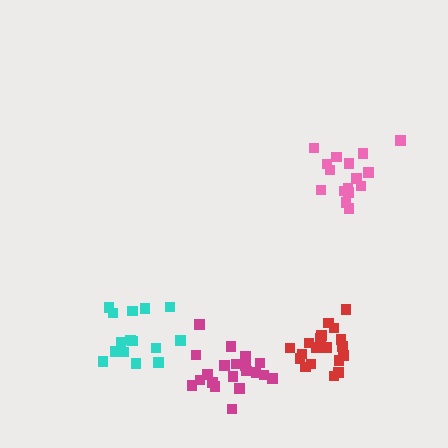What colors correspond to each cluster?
The clusters are colored: pink, red, magenta, cyan.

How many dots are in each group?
Group 1: 16 dots, Group 2: 19 dots, Group 3: 20 dots, Group 4: 15 dots (70 total).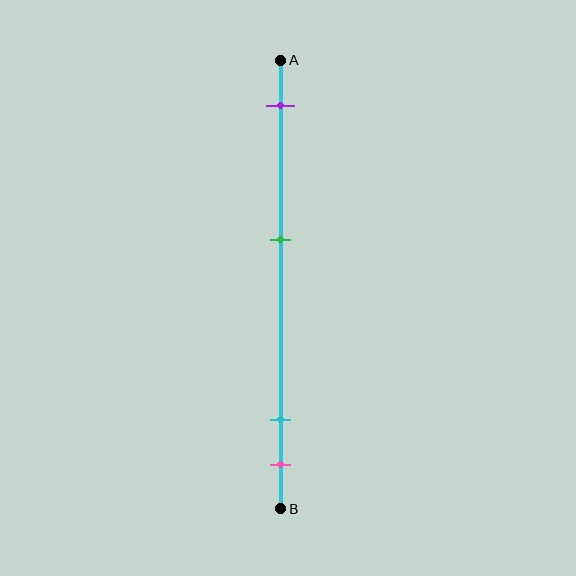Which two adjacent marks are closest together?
The cyan and pink marks are the closest adjacent pair.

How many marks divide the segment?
There are 4 marks dividing the segment.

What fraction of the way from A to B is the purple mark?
The purple mark is approximately 10% (0.1) of the way from A to B.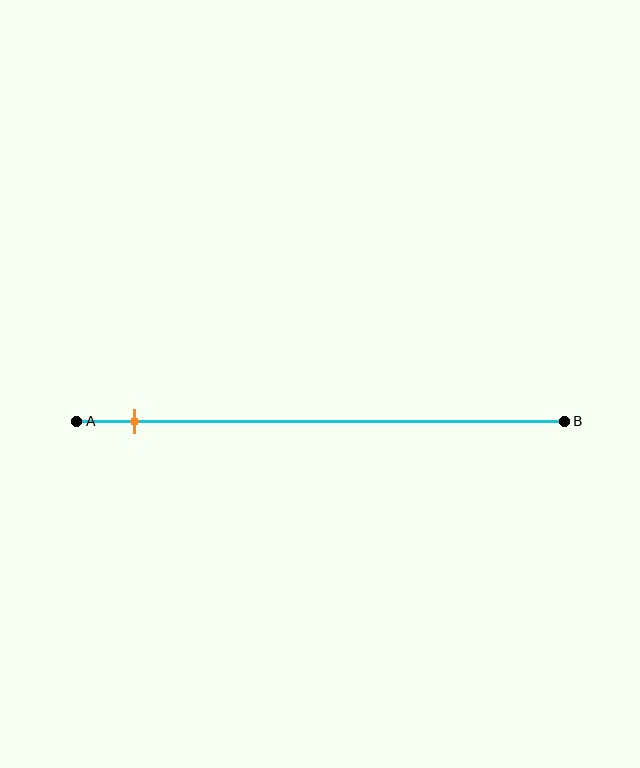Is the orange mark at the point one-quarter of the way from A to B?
No, the mark is at about 10% from A, not at the 25% one-quarter point.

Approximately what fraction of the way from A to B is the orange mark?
The orange mark is approximately 10% of the way from A to B.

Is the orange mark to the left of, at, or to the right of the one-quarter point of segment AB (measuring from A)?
The orange mark is to the left of the one-quarter point of segment AB.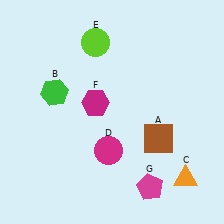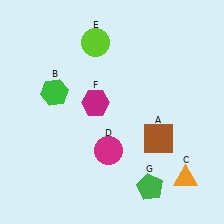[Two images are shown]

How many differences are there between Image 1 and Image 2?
There is 1 difference between the two images.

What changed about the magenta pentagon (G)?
In Image 1, G is magenta. In Image 2, it changed to green.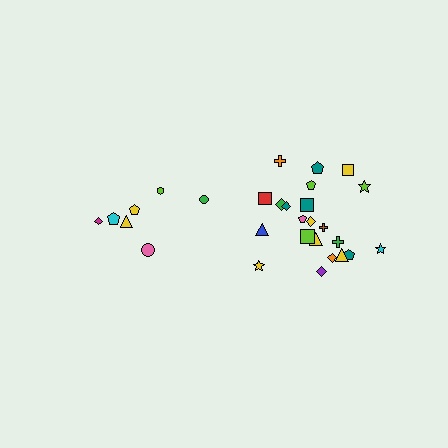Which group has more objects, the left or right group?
The right group.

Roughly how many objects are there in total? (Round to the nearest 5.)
Roughly 30 objects in total.